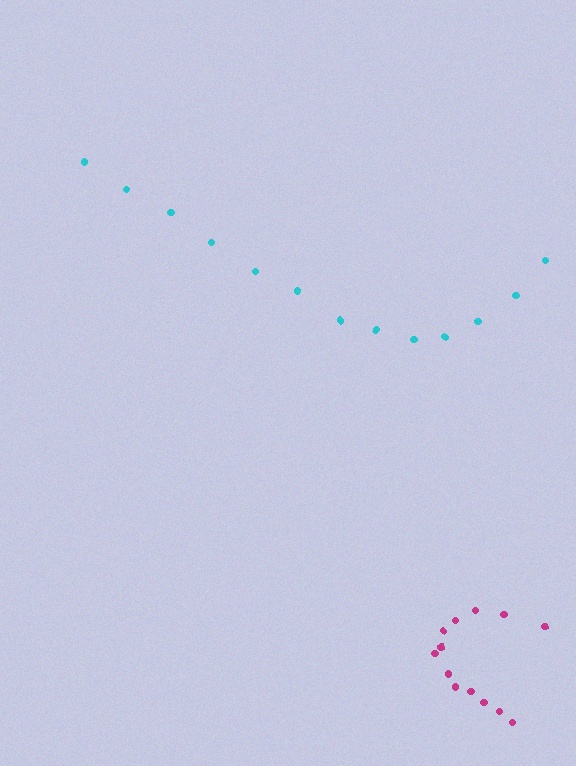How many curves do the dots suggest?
There are 2 distinct paths.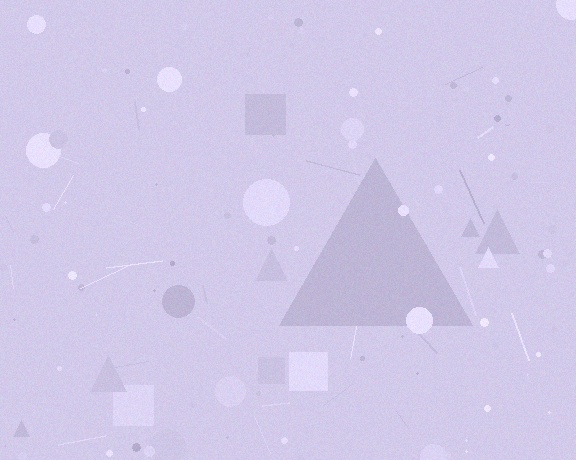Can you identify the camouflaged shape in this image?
The camouflaged shape is a triangle.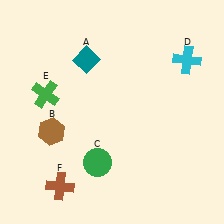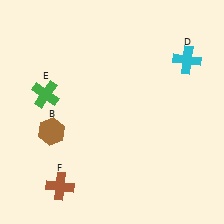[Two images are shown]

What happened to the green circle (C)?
The green circle (C) was removed in Image 2. It was in the bottom-left area of Image 1.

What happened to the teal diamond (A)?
The teal diamond (A) was removed in Image 2. It was in the top-left area of Image 1.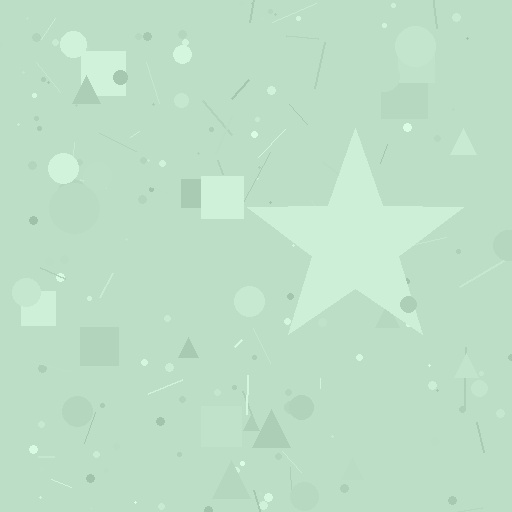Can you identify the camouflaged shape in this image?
The camouflaged shape is a star.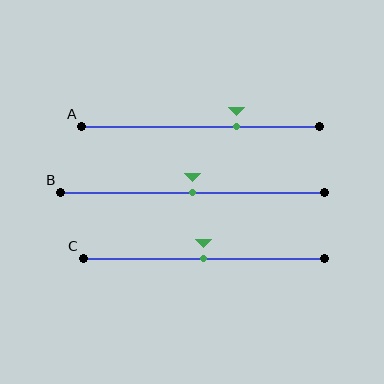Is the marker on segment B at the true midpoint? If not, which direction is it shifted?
Yes, the marker on segment B is at the true midpoint.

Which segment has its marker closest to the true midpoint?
Segment B has its marker closest to the true midpoint.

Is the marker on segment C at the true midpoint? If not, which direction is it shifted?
Yes, the marker on segment C is at the true midpoint.